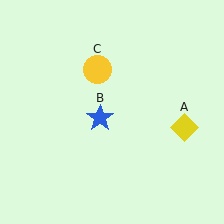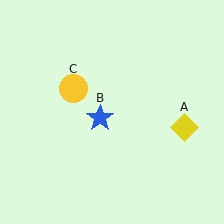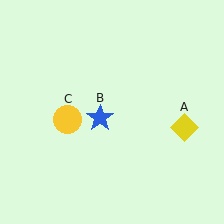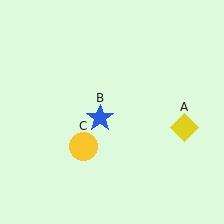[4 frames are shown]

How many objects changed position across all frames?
1 object changed position: yellow circle (object C).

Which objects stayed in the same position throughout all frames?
Yellow diamond (object A) and blue star (object B) remained stationary.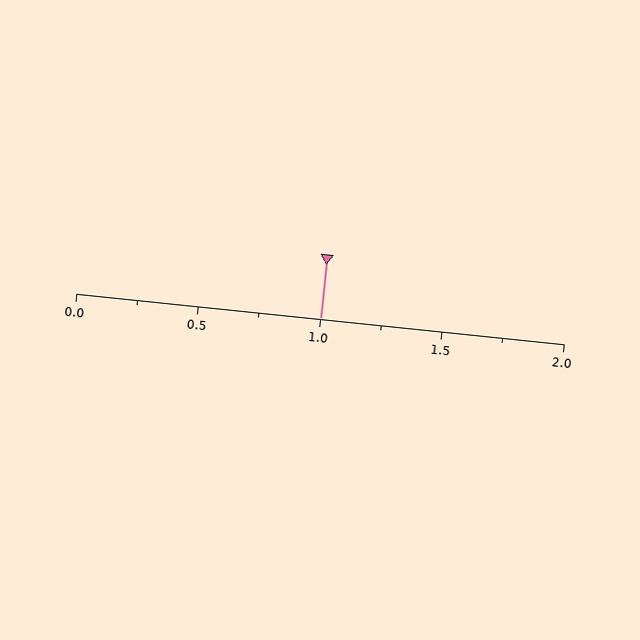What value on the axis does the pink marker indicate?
The marker indicates approximately 1.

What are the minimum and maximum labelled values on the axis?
The axis runs from 0.0 to 2.0.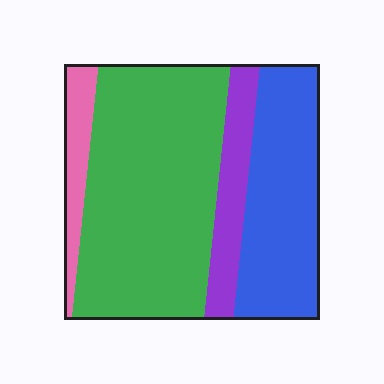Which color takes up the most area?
Green, at roughly 50%.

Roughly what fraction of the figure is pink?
Pink takes up about one tenth (1/10) of the figure.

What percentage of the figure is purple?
Purple covers 11% of the figure.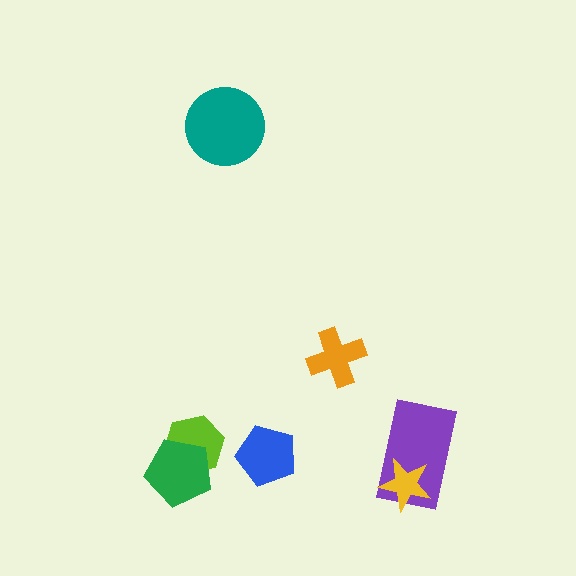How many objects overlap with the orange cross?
0 objects overlap with the orange cross.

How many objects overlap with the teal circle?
0 objects overlap with the teal circle.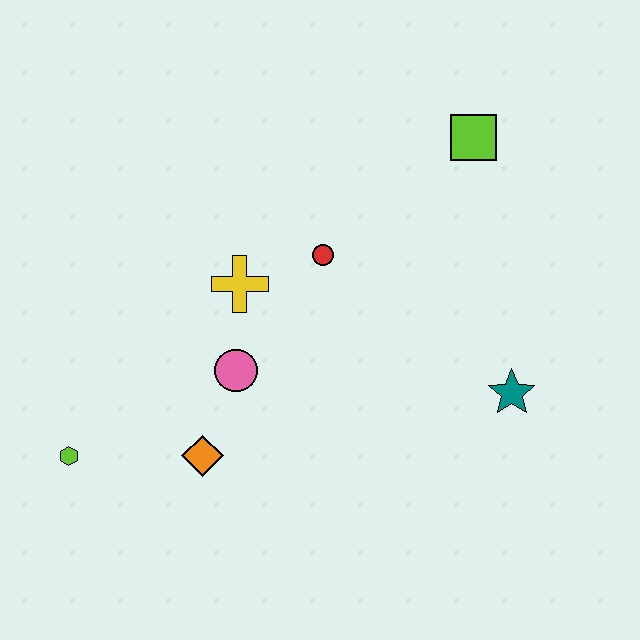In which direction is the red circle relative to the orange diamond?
The red circle is above the orange diamond.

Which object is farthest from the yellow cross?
The teal star is farthest from the yellow cross.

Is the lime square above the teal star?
Yes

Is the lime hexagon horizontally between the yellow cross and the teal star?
No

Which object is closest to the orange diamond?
The pink circle is closest to the orange diamond.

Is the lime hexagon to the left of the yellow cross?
Yes